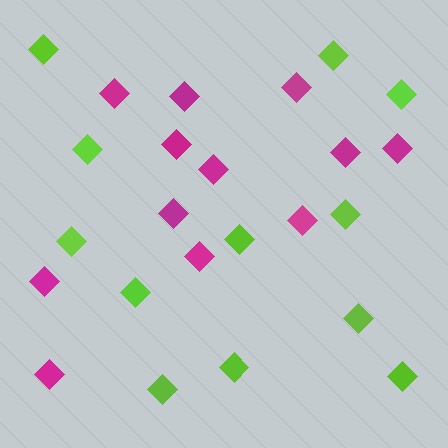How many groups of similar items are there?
There are 2 groups: one group of lime diamonds (12) and one group of magenta diamonds (12).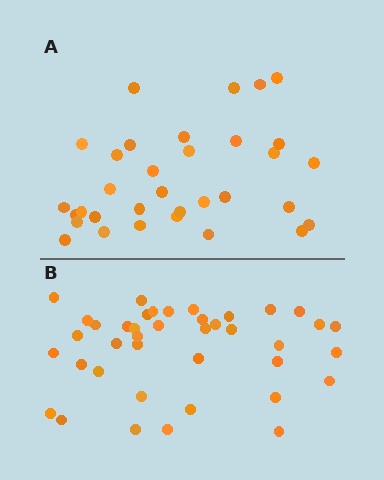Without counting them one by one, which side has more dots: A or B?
Region B (the bottom region) has more dots.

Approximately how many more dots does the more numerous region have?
Region B has roughly 8 or so more dots than region A.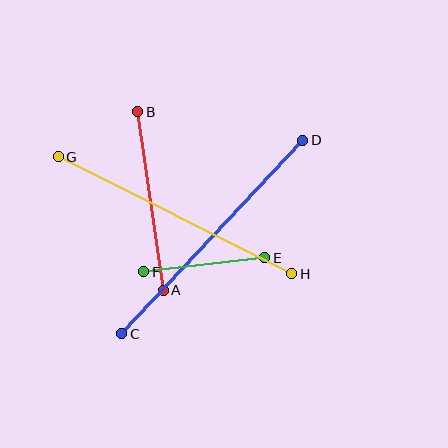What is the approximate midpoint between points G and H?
The midpoint is at approximately (175, 215) pixels.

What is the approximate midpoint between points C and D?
The midpoint is at approximately (212, 237) pixels.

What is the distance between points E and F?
The distance is approximately 121 pixels.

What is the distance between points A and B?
The distance is approximately 180 pixels.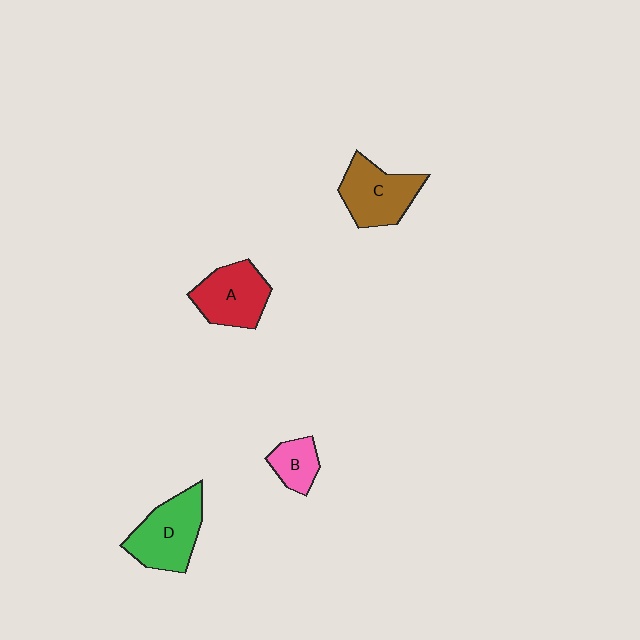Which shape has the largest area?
Shape D (green).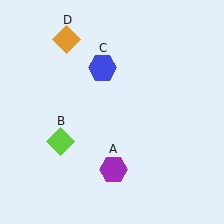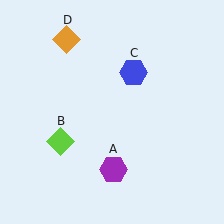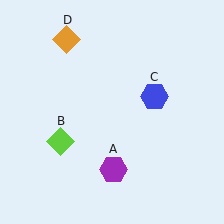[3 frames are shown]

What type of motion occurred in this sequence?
The blue hexagon (object C) rotated clockwise around the center of the scene.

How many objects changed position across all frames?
1 object changed position: blue hexagon (object C).